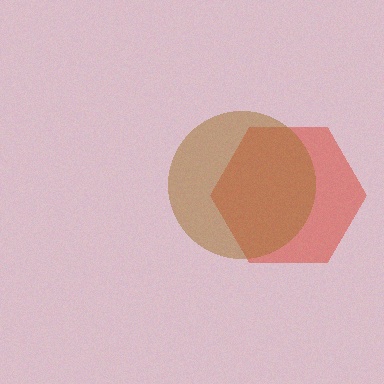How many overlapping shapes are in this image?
There are 2 overlapping shapes in the image.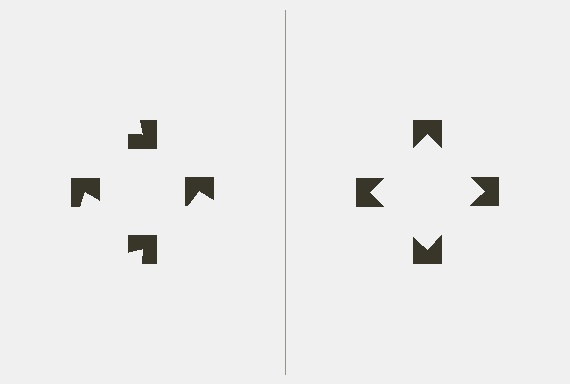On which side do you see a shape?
An illusory square appears on the right side. On the left side the wedge cuts are rotated, so no coherent shape forms.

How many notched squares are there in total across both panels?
8 — 4 on each side.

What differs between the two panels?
The notched squares are positioned identically on both sides; only the wedge orientations differ. On the right they align to a square; on the left they are misaligned.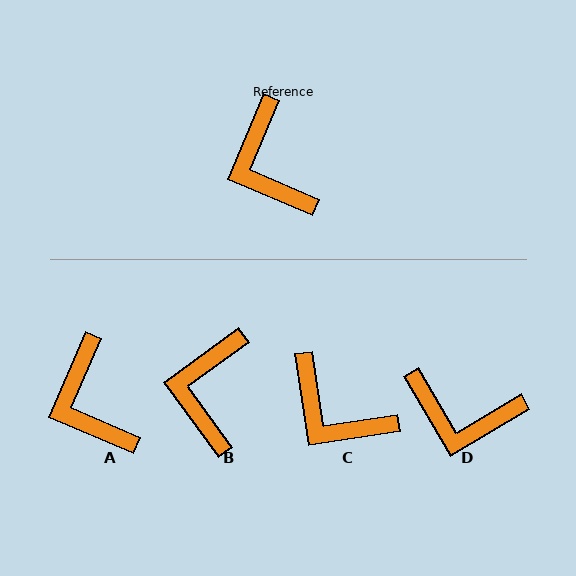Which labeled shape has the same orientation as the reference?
A.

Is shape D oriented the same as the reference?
No, it is off by about 54 degrees.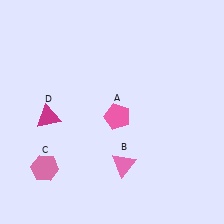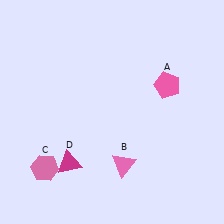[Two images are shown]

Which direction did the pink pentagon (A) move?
The pink pentagon (A) moved right.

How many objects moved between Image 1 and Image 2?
2 objects moved between the two images.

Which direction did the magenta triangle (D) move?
The magenta triangle (D) moved down.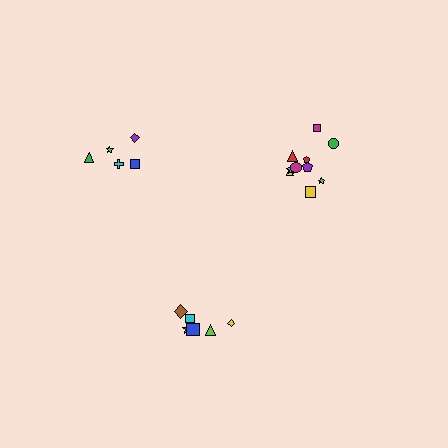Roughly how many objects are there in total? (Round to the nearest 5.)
Roughly 20 objects in total.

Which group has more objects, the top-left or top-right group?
The top-right group.